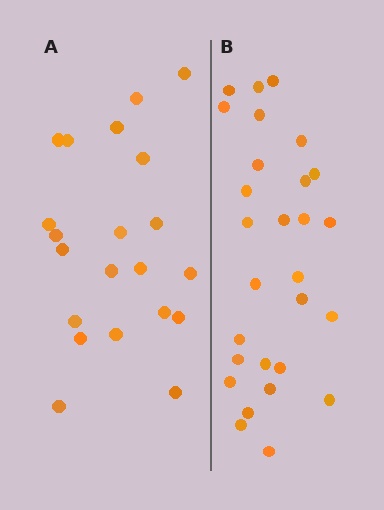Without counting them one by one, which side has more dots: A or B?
Region B (the right region) has more dots.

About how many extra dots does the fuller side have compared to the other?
Region B has roughly 8 or so more dots than region A.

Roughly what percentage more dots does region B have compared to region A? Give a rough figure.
About 35% more.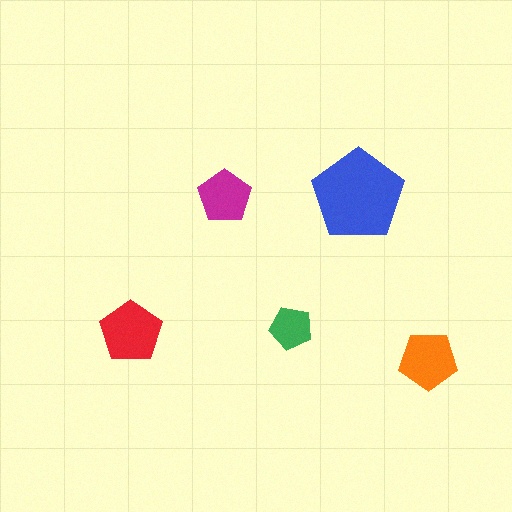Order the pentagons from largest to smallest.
the blue one, the red one, the orange one, the magenta one, the green one.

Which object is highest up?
The blue pentagon is topmost.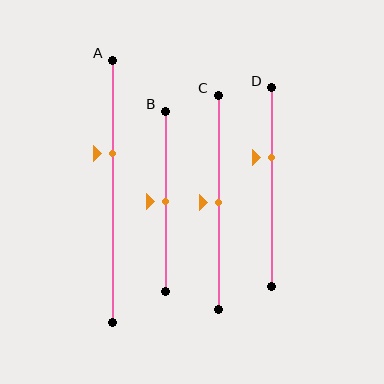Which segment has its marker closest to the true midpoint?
Segment B has its marker closest to the true midpoint.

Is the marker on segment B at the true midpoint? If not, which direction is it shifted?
Yes, the marker on segment B is at the true midpoint.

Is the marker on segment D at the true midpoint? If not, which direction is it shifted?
No, the marker on segment D is shifted upward by about 15% of the segment length.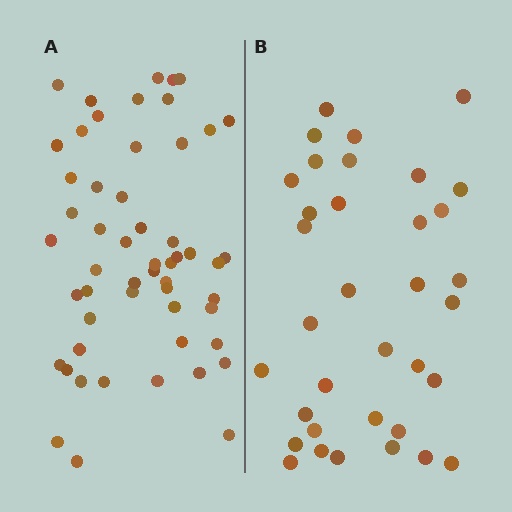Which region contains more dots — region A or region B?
Region A (the left region) has more dots.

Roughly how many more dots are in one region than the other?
Region A has approximately 20 more dots than region B.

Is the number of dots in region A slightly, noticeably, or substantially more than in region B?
Region A has substantially more. The ratio is roughly 1.5 to 1.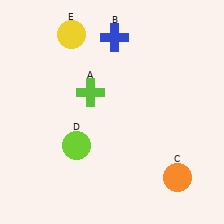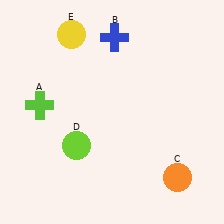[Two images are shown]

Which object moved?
The lime cross (A) moved left.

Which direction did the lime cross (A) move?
The lime cross (A) moved left.